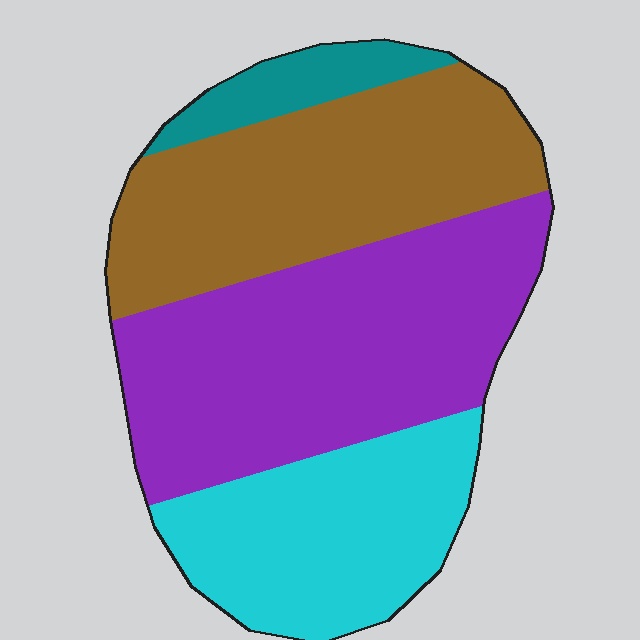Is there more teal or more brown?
Brown.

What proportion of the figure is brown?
Brown covers around 30% of the figure.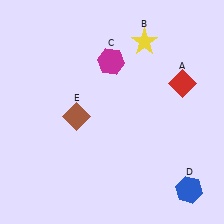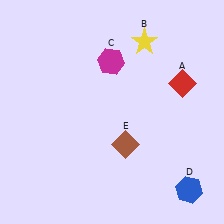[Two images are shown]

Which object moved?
The brown diamond (E) moved right.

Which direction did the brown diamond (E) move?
The brown diamond (E) moved right.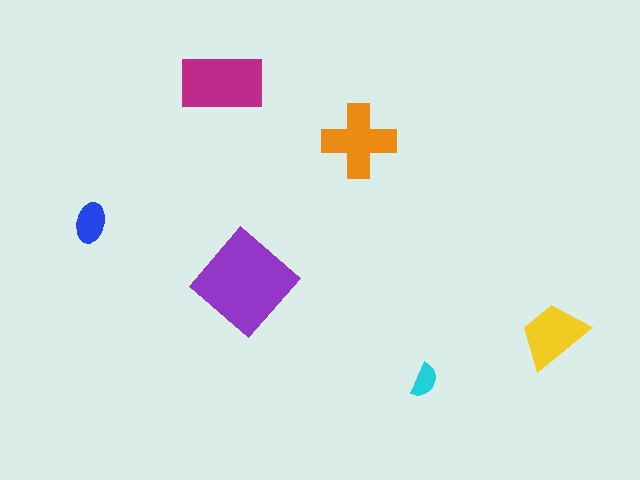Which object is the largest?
The purple diamond.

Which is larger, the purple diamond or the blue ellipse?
The purple diamond.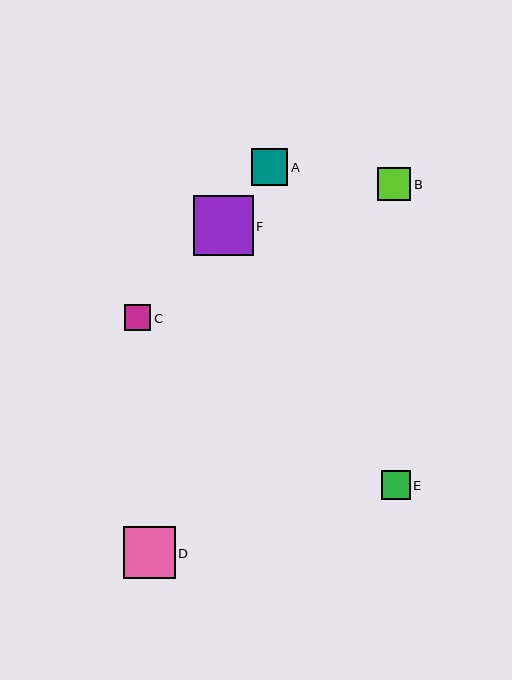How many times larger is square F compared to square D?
Square F is approximately 1.2 times the size of square D.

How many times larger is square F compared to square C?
Square F is approximately 2.3 times the size of square C.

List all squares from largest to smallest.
From largest to smallest: F, D, A, B, E, C.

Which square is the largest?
Square F is the largest with a size of approximately 60 pixels.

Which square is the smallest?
Square C is the smallest with a size of approximately 26 pixels.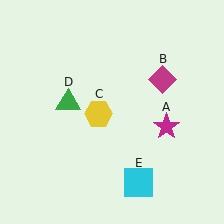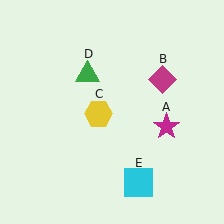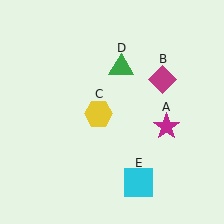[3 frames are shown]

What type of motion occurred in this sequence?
The green triangle (object D) rotated clockwise around the center of the scene.